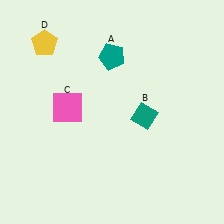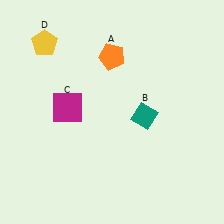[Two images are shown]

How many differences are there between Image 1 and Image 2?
There are 2 differences between the two images.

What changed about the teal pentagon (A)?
In Image 1, A is teal. In Image 2, it changed to orange.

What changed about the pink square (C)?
In Image 1, C is pink. In Image 2, it changed to magenta.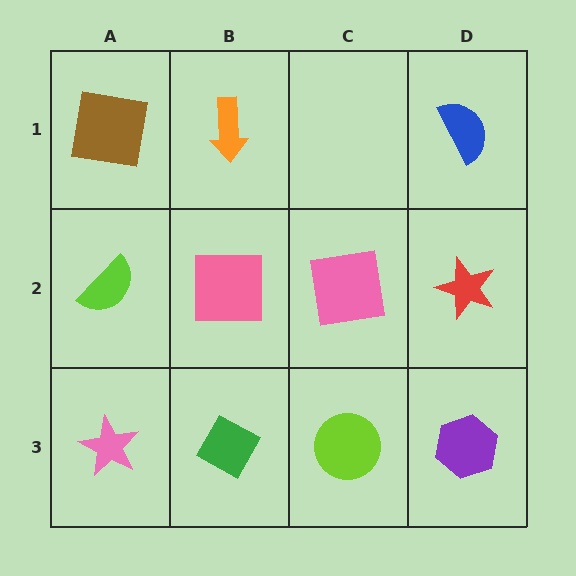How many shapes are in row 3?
4 shapes.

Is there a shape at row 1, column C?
No, that cell is empty.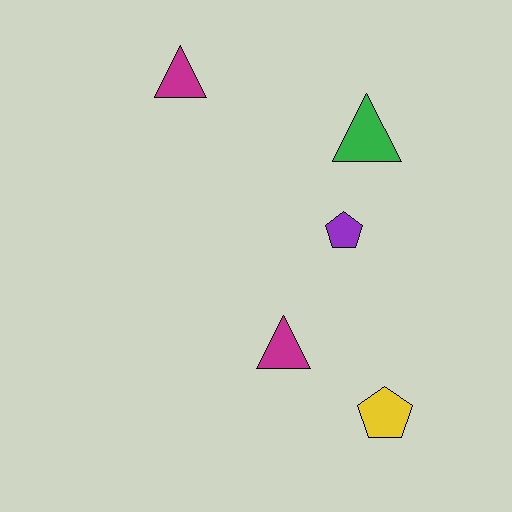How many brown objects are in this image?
There are no brown objects.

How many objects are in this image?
There are 5 objects.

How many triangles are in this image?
There are 3 triangles.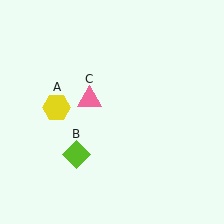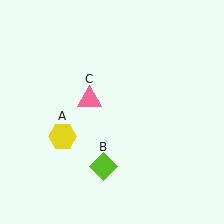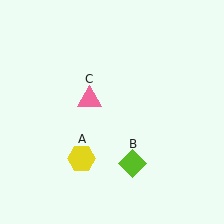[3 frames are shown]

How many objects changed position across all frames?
2 objects changed position: yellow hexagon (object A), lime diamond (object B).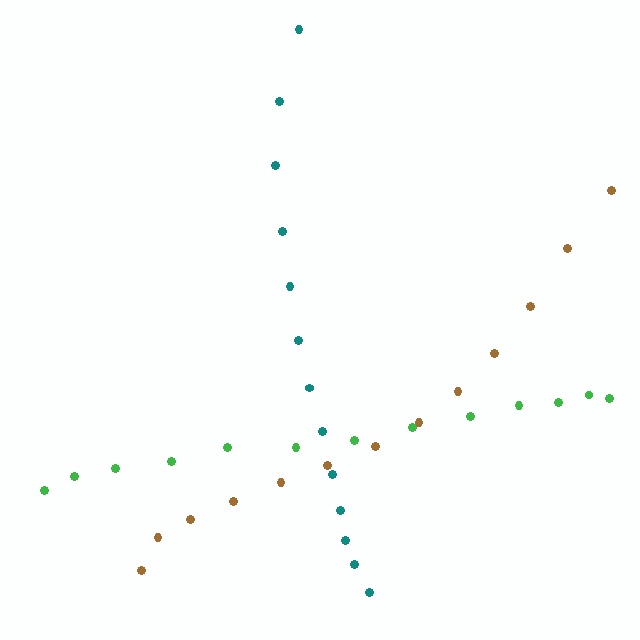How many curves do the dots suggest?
There are 3 distinct paths.